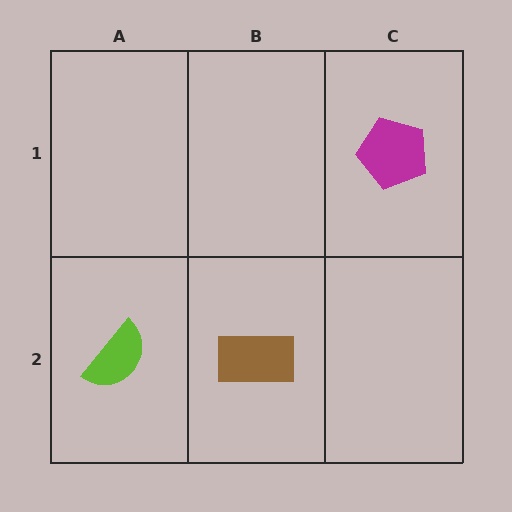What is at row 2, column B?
A brown rectangle.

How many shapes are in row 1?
1 shape.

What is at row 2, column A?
A lime semicircle.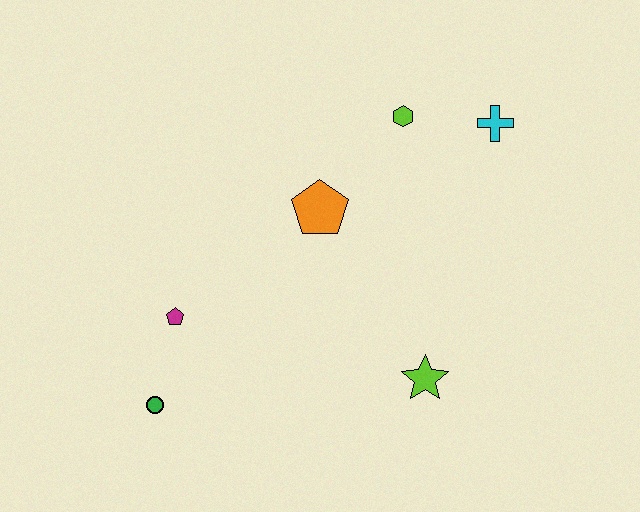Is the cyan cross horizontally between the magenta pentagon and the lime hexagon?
No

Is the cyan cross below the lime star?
No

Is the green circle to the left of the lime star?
Yes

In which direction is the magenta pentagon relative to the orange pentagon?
The magenta pentagon is to the left of the orange pentagon.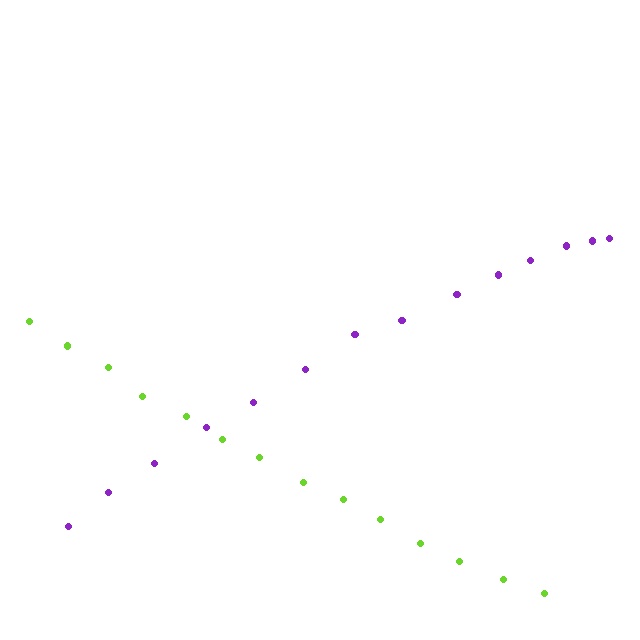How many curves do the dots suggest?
There are 2 distinct paths.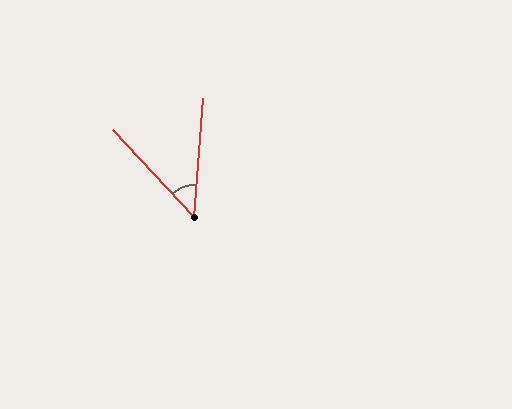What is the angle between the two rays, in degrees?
Approximately 48 degrees.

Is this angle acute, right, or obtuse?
It is acute.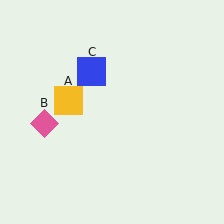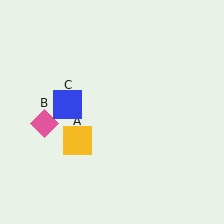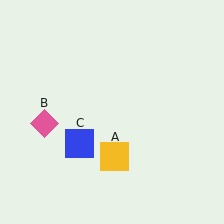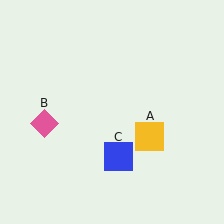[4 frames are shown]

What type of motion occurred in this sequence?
The yellow square (object A), blue square (object C) rotated counterclockwise around the center of the scene.